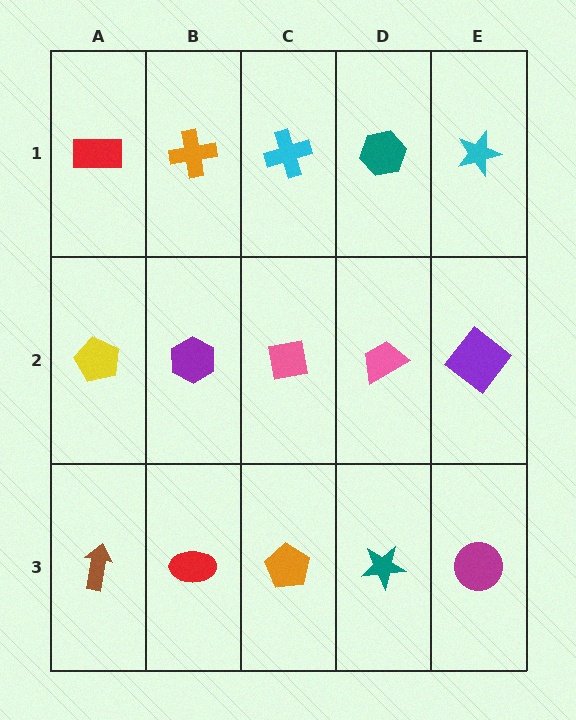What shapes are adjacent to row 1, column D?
A pink trapezoid (row 2, column D), a cyan cross (row 1, column C), a cyan star (row 1, column E).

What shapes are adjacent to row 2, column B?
An orange cross (row 1, column B), a red ellipse (row 3, column B), a yellow pentagon (row 2, column A), a pink square (row 2, column C).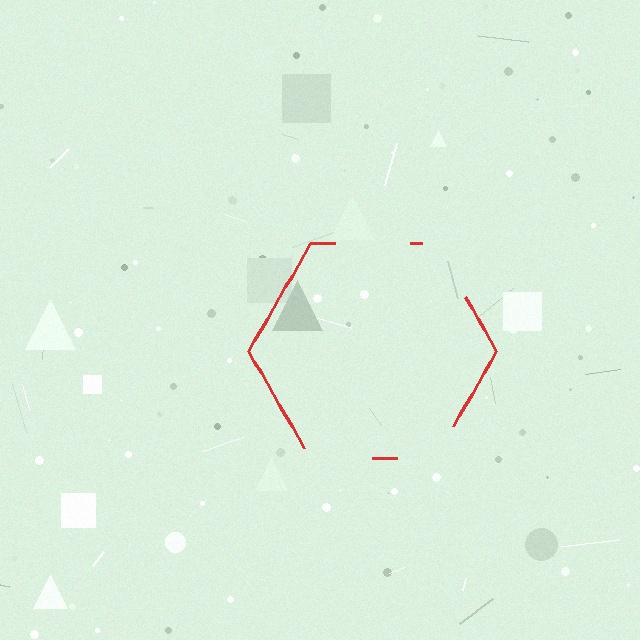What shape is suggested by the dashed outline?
The dashed outline suggests a hexagon.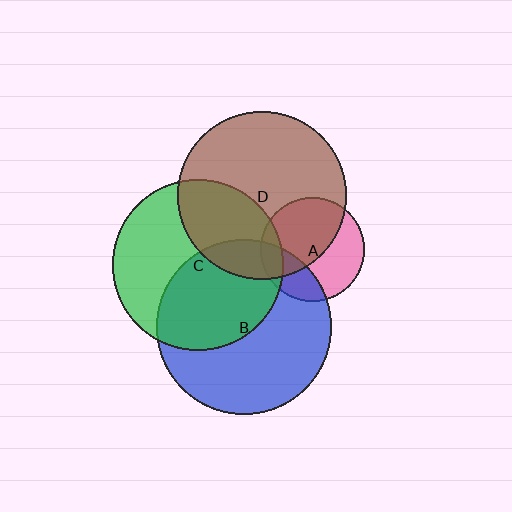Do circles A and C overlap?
Yes.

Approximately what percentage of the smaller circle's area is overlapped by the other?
Approximately 15%.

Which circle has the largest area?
Circle B (blue).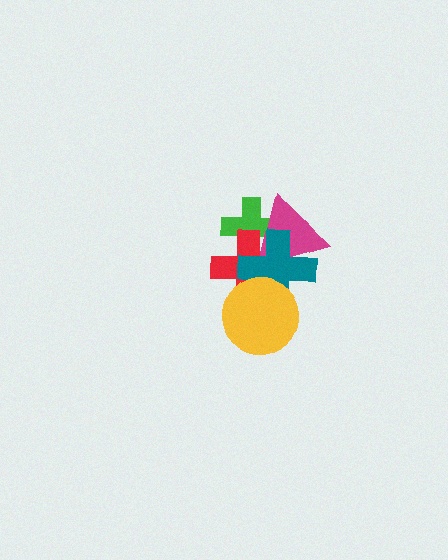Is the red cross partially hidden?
Yes, it is partially covered by another shape.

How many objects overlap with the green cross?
3 objects overlap with the green cross.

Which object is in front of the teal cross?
The yellow circle is in front of the teal cross.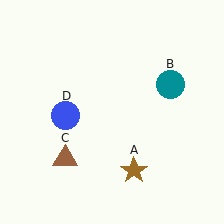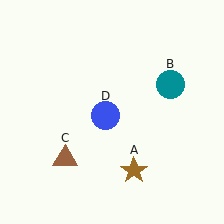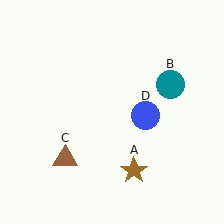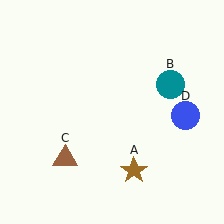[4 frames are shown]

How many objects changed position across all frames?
1 object changed position: blue circle (object D).